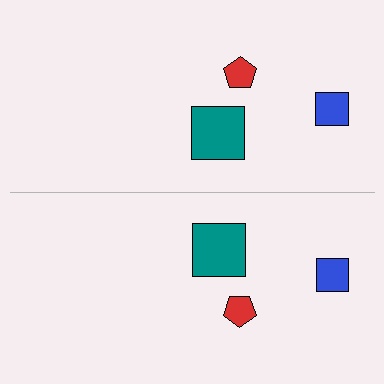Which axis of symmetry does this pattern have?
The pattern has a horizontal axis of symmetry running through the center of the image.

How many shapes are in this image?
There are 6 shapes in this image.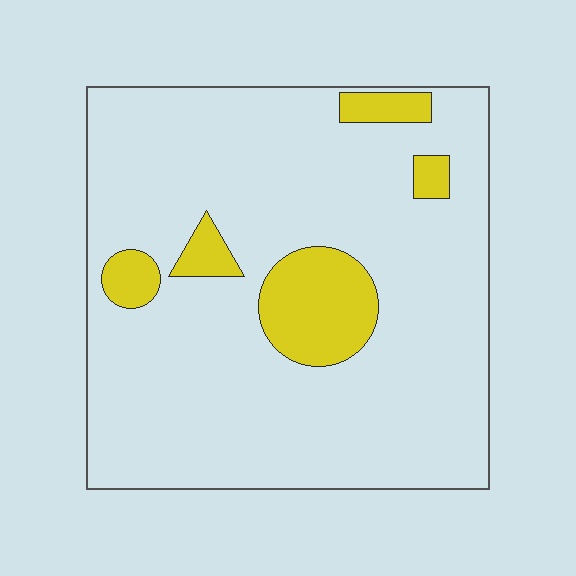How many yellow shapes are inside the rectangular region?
5.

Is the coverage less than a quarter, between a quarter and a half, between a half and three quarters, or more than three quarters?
Less than a quarter.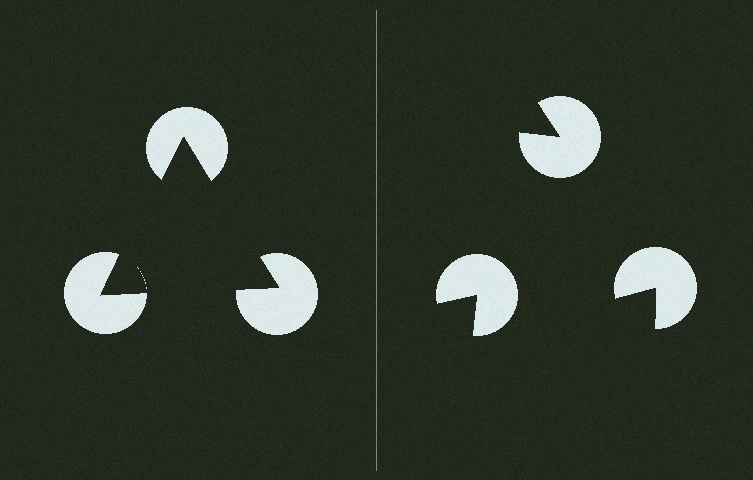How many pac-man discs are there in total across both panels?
6 — 3 on each side.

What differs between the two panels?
The pac-man discs are positioned identically on both sides; only the wedge orientations differ. On the left they align to a triangle; on the right they are misaligned.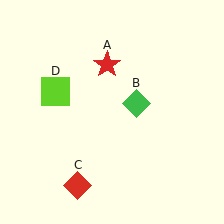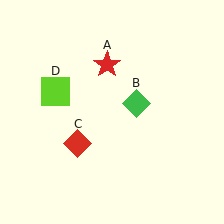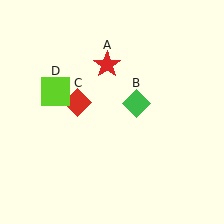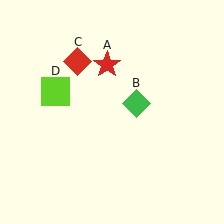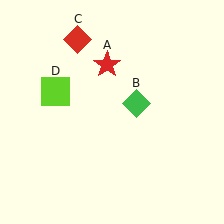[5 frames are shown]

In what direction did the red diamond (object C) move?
The red diamond (object C) moved up.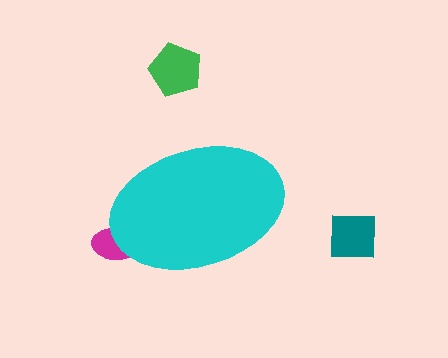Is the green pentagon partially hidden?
No, the green pentagon is fully visible.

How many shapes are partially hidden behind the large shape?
1 shape is partially hidden.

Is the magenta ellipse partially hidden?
Yes, the magenta ellipse is partially hidden behind the cyan ellipse.